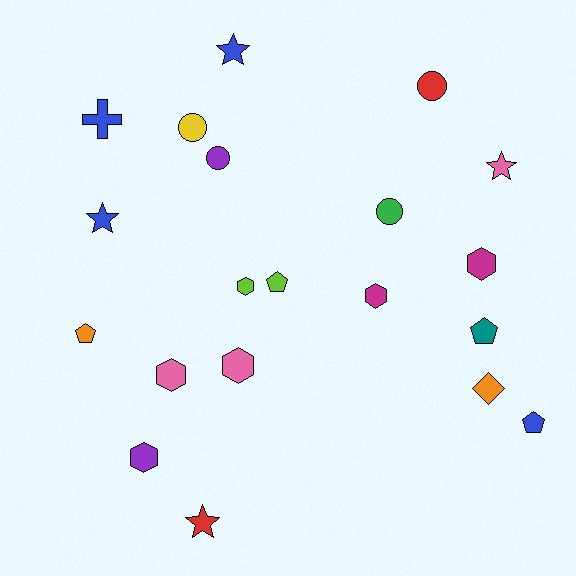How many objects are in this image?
There are 20 objects.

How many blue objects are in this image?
There are 4 blue objects.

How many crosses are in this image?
There is 1 cross.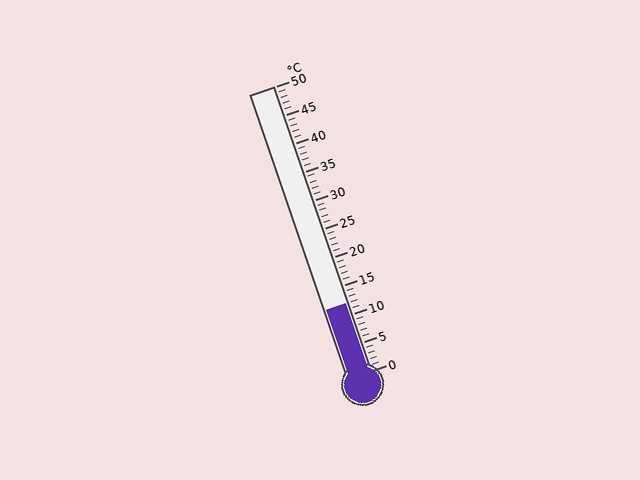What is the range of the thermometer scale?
The thermometer scale ranges from 0°C to 50°C.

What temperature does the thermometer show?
The thermometer shows approximately 12°C.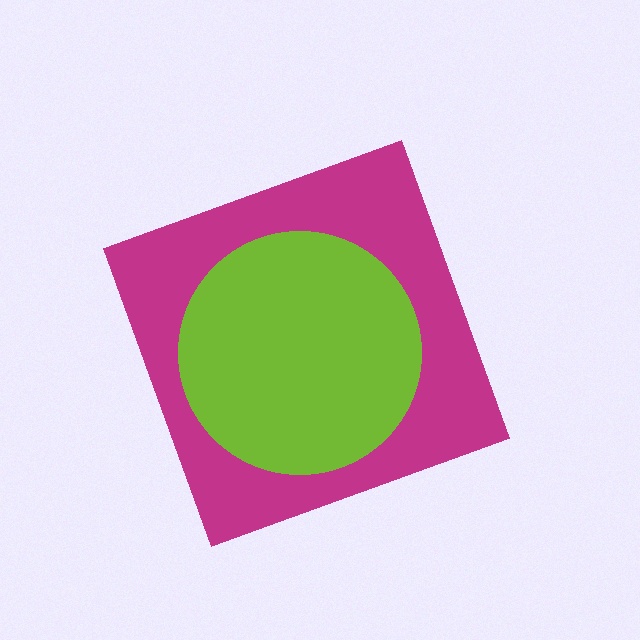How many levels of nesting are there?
2.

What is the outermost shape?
The magenta diamond.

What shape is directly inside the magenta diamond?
The lime circle.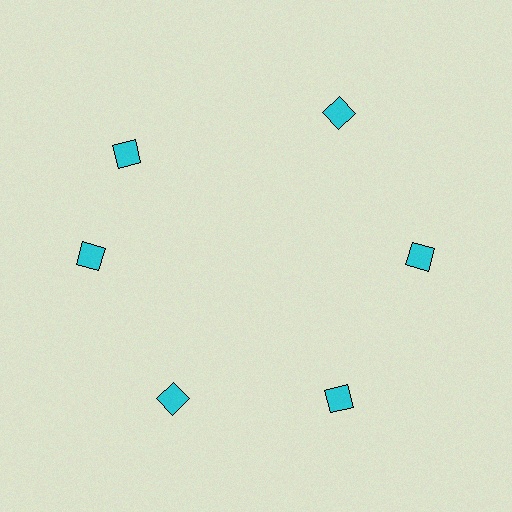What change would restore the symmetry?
The symmetry would be restored by rotating it back into even spacing with its neighbors so that all 6 diamonds sit at equal angles and equal distance from the center.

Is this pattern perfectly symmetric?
No. The 6 cyan diamonds are arranged in a ring, but one element near the 11 o'clock position is rotated out of alignment along the ring, breaking the 6-fold rotational symmetry.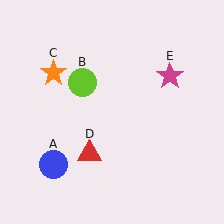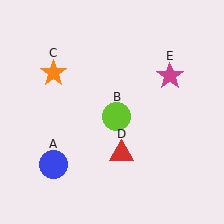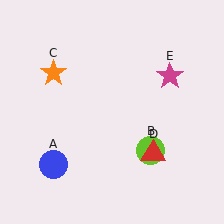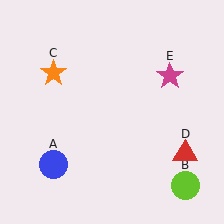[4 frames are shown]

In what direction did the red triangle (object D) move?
The red triangle (object D) moved right.